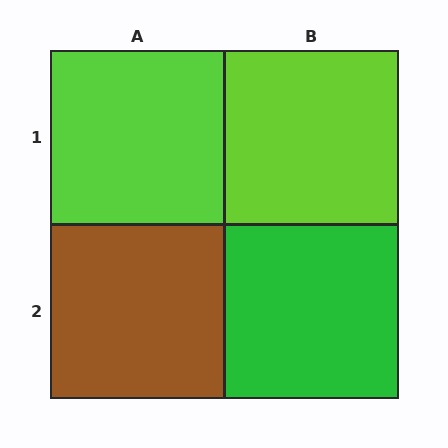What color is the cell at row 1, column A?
Lime.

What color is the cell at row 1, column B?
Lime.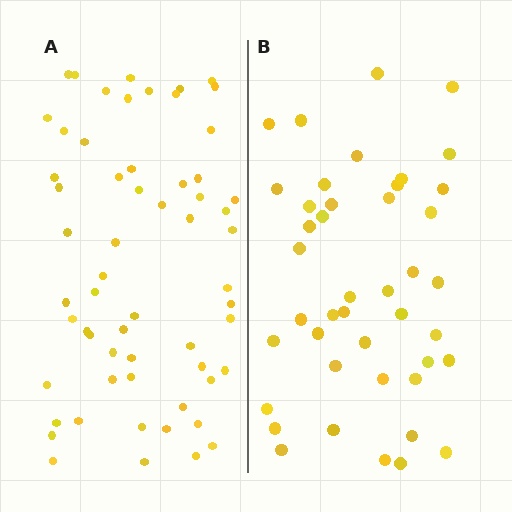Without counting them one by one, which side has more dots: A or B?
Region A (the left region) has more dots.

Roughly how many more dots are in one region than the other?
Region A has approximately 15 more dots than region B.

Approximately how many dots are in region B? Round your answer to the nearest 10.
About 40 dots. (The exact count is 43, which rounds to 40.)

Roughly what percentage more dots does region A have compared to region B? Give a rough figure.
About 40% more.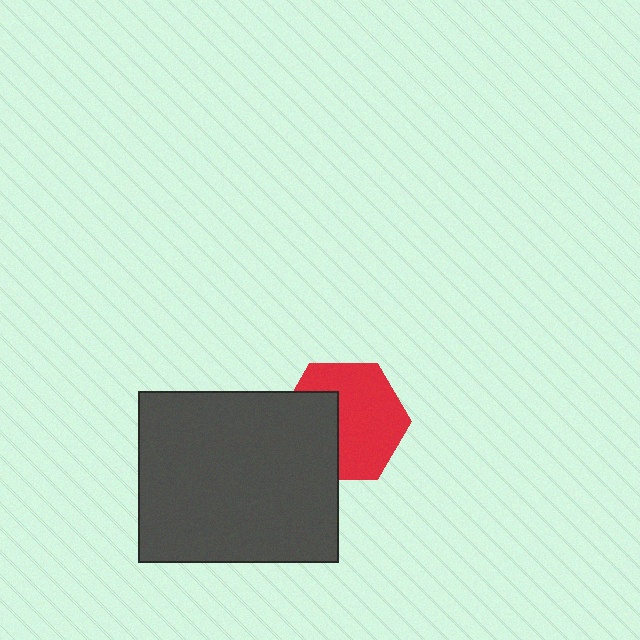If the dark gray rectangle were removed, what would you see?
You would see the complete red hexagon.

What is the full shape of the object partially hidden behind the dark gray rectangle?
The partially hidden object is a red hexagon.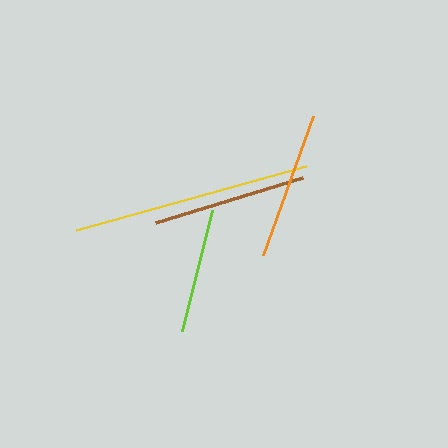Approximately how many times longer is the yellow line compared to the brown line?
The yellow line is approximately 1.6 times the length of the brown line.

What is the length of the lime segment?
The lime segment is approximately 125 pixels long.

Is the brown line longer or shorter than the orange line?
The brown line is longer than the orange line.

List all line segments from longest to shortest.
From longest to shortest: yellow, brown, orange, lime.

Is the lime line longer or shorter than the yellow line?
The yellow line is longer than the lime line.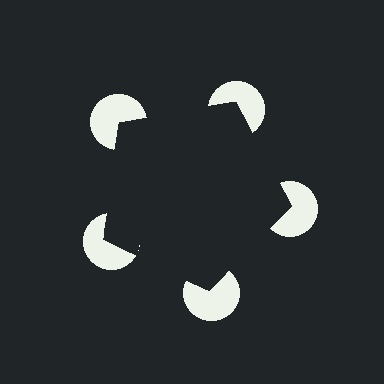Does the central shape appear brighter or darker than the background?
It typically appears slightly darker than the background, even though no actual brightness change is drawn.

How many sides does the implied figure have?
5 sides.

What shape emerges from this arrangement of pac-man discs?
An illusory pentagon — its edges are inferred from the aligned wedge cuts in the pac-man discs, not physically drawn.